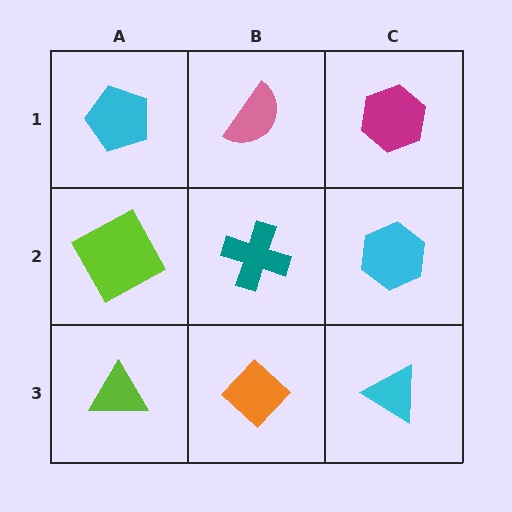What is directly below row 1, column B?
A teal cross.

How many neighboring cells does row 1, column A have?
2.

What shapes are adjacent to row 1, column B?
A teal cross (row 2, column B), a cyan pentagon (row 1, column A), a magenta hexagon (row 1, column C).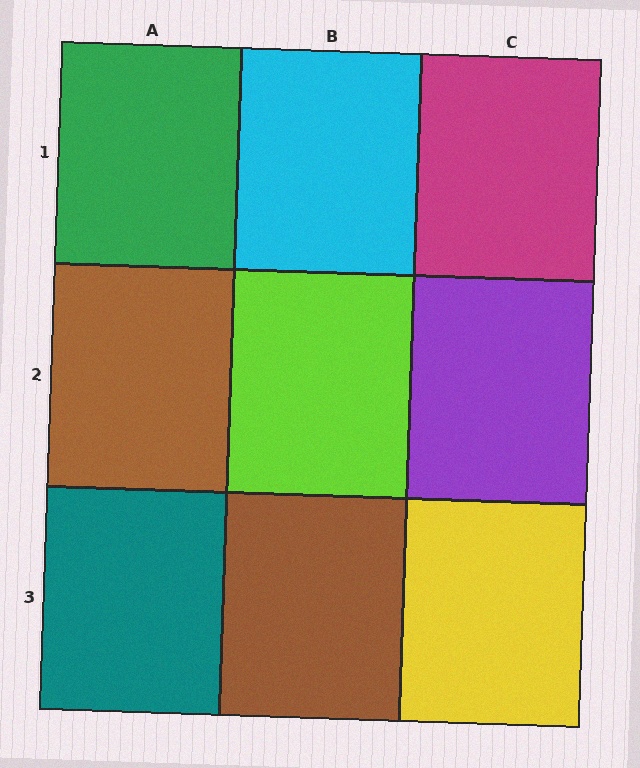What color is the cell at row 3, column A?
Teal.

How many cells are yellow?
1 cell is yellow.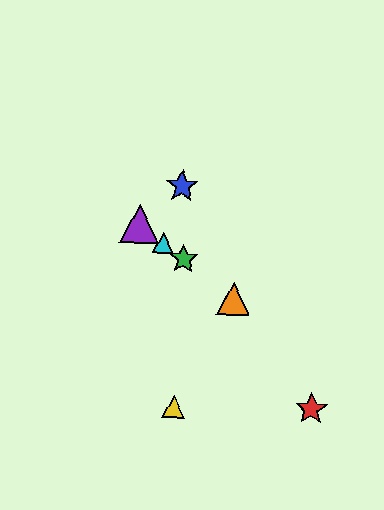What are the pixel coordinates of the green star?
The green star is at (184, 259).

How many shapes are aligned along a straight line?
4 shapes (the green star, the purple triangle, the orange triangle, the cyan triangle) are aligned along a straight line.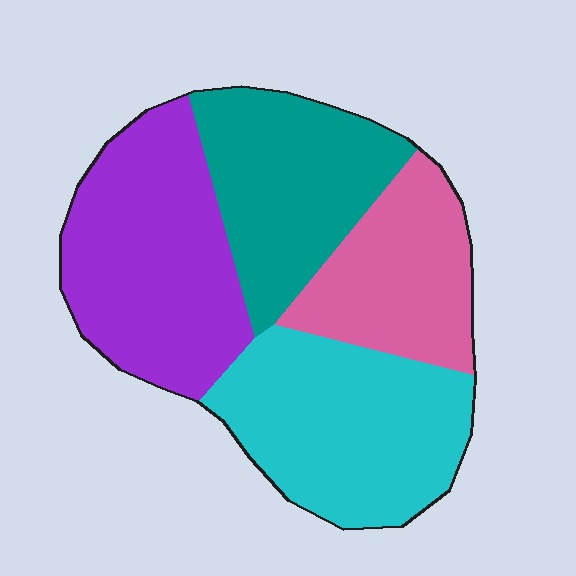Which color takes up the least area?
Pink, at roughly 20%.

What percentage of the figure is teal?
Teal takes up between a sixth and a third of the figure.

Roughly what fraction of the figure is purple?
Purple covers roughly 30% of the figure.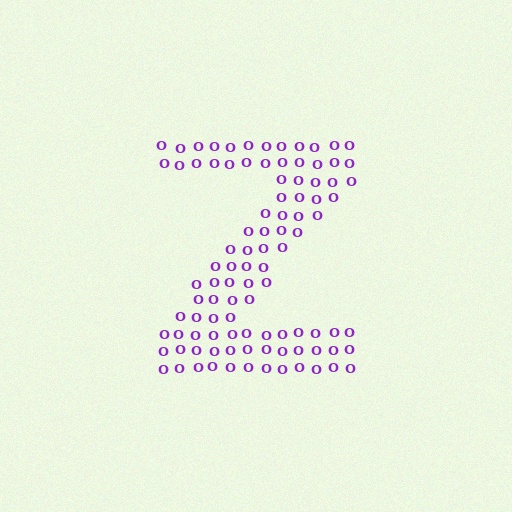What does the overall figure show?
The overall figure shows the letter Z.